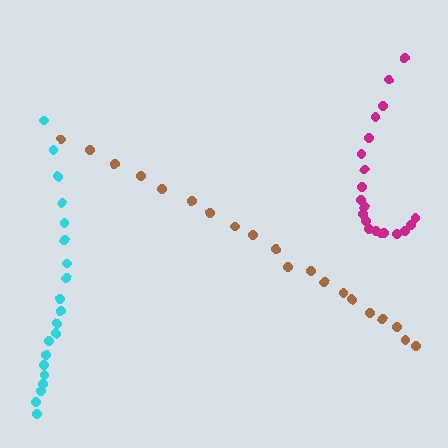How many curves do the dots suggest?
There are 3 distinct paths.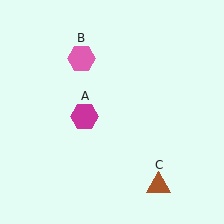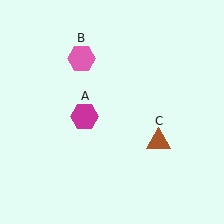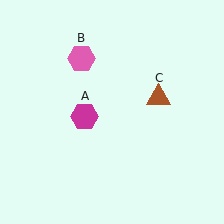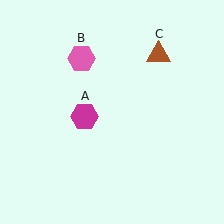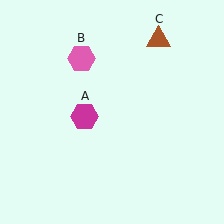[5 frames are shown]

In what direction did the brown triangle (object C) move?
The brown triangle (object C) moved up.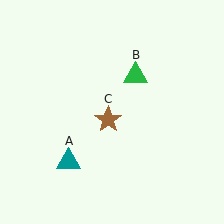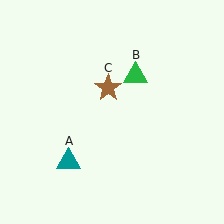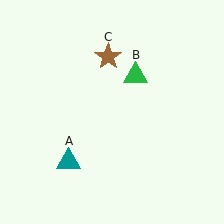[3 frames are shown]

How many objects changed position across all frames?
1 object changed position: brown star (object C).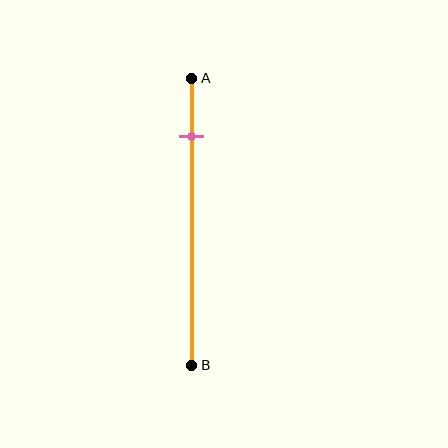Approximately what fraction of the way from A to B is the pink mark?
The pink mark is approximately 20% of the way from A to B.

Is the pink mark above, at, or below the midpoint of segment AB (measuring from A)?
The pink mark is above the midpoint of segment AB.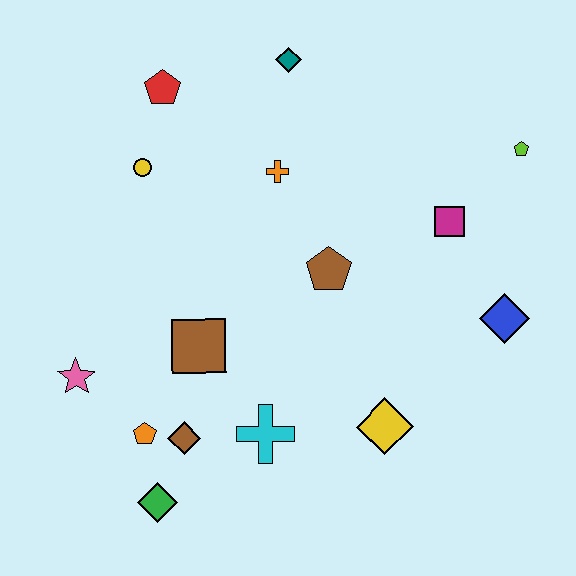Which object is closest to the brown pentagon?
The orange cross is closest to the brown pentagon.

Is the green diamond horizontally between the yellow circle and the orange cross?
Yes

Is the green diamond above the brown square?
No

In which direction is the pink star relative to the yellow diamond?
The pink star is to the left of the yellow diamond.